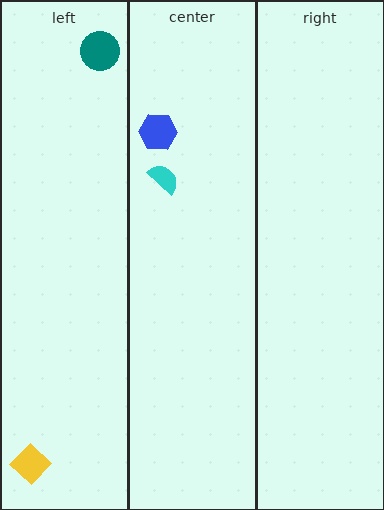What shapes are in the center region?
The cyan semicircle, the blue hexagon.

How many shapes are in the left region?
2.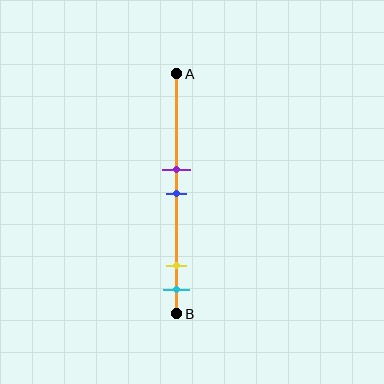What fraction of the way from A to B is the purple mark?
The purple mark is approximately 40% (0.4) of the way from A to B.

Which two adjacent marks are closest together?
The purple and blue marks are the closest adjacent pair.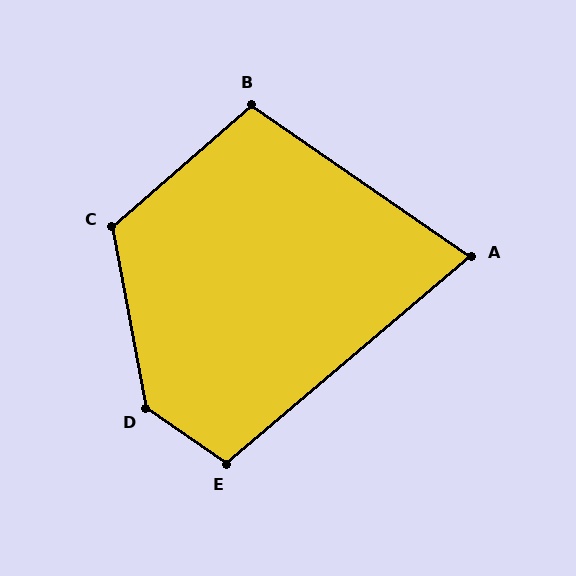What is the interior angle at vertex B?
Approximately 104 degrees (obtuse).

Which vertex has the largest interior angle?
D, at approximately 135 degrees.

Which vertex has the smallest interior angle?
A, at approximately 75 degrees.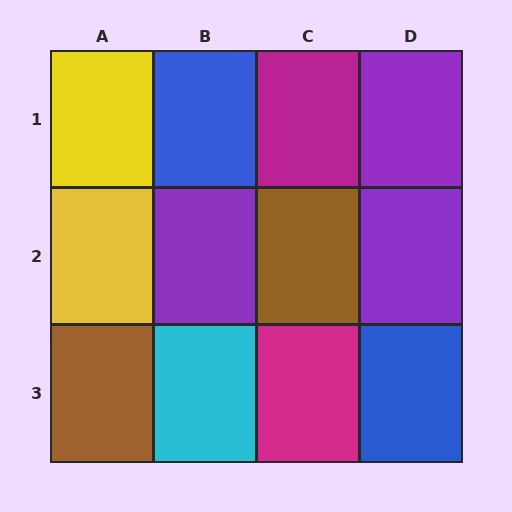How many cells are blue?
2 cells are blue.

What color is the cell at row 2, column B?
Purple.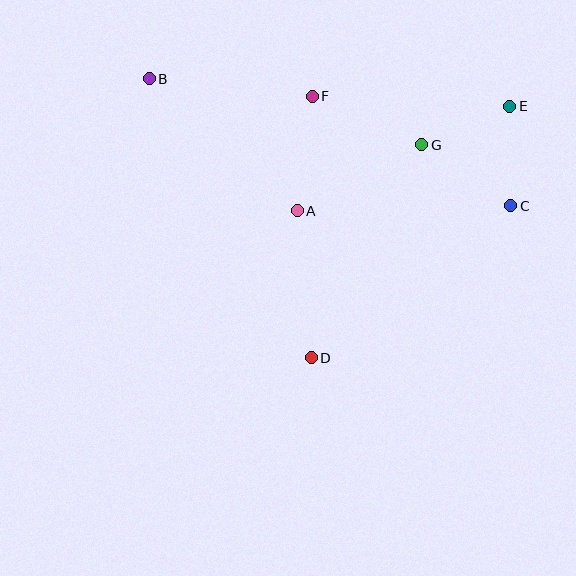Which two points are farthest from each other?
Points B and C are farthest from each other.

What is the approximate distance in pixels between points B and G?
The distance between B and G is approximately 280 pixels.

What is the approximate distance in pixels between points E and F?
The distance between E and F is approximately 197 pixels.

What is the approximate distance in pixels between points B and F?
The distance between B and F is approximately 164 pixels.